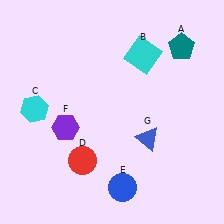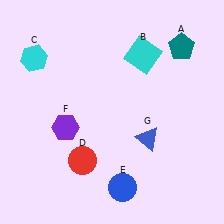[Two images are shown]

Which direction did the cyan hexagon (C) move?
The cyan hexagon (C) moved up.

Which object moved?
The cyan hexagon (C) moved up.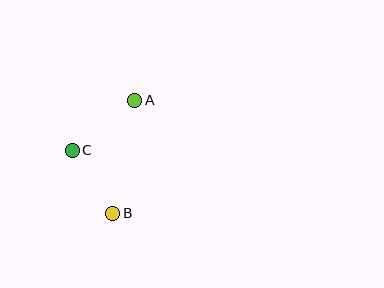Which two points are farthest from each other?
Points A and B are farthest from each other.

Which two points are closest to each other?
Points B and C are closest to each other.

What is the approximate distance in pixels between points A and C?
The distance between A and C is approximately 80 pixels.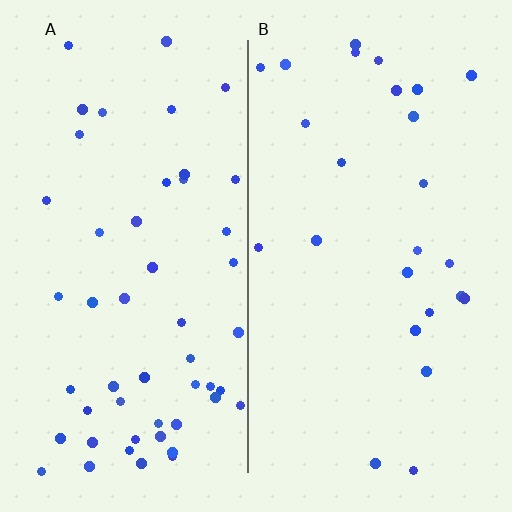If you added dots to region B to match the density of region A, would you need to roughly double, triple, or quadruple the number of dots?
Approximately double.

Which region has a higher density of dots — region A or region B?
A (the left).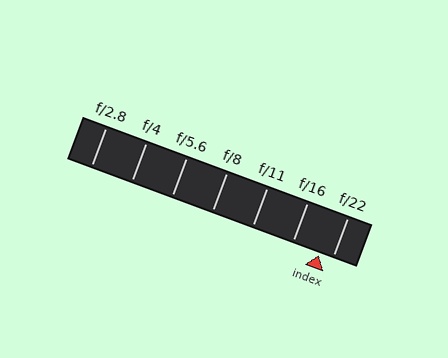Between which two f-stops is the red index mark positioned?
The index mark is between f/16 and f/22.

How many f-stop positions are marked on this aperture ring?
There are 7 f-stop positions marked.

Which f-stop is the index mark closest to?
The index mark is closest to f/22.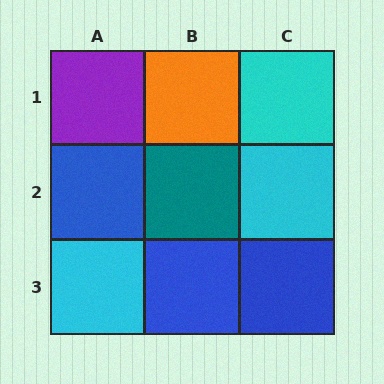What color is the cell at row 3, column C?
Blue.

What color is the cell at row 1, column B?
Orange.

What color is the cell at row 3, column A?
Cyan.